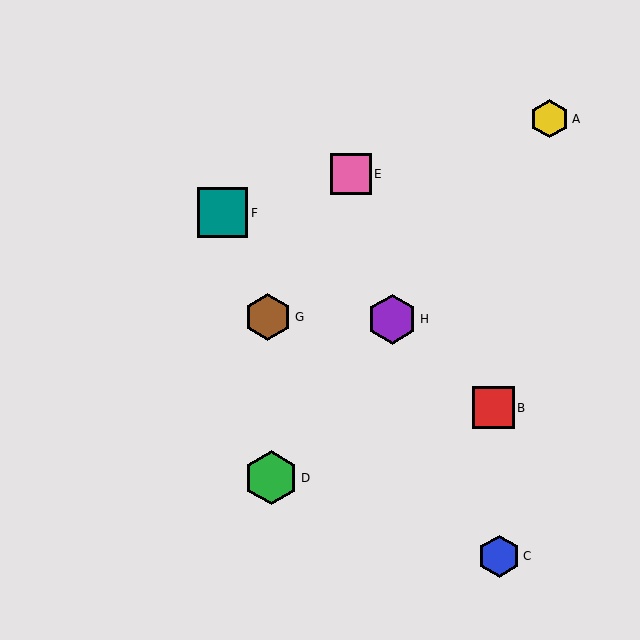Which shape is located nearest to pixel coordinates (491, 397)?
The red square (labeled B) at (493, 408) is nearest to that location.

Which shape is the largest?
The green hexagon (labeled D) is the largest.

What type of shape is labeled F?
Shape F is a teal square.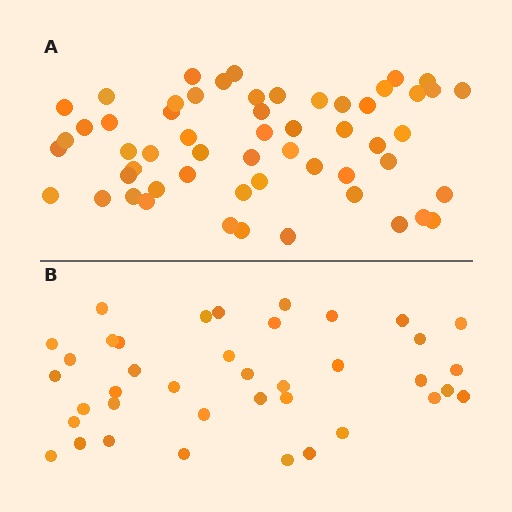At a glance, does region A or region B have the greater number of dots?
Region A (the top region) has more dots.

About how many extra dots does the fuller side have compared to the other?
Region A has approximately 15 more dots than region B.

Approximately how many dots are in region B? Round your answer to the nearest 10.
About 40 dots. (The exact count is 39, which rounds to 40.)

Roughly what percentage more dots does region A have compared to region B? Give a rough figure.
About 45% more.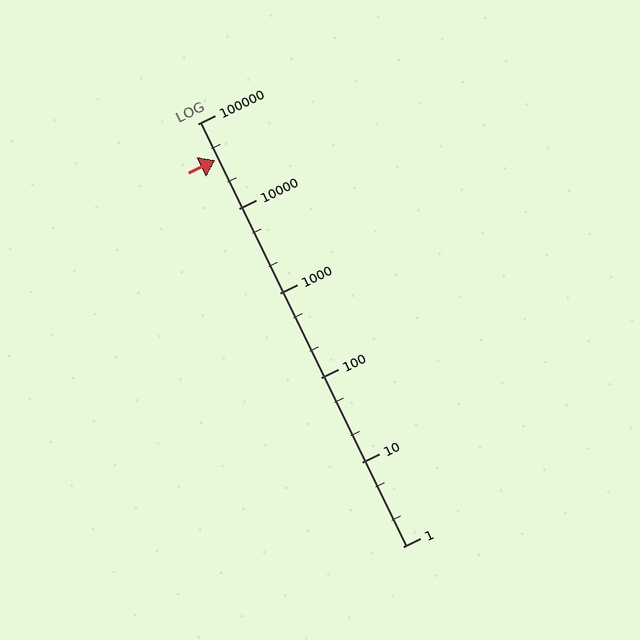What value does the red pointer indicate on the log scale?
The pointer indicates approximately 37000.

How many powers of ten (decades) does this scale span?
The scale spans 5 decades, from 1 to 100000.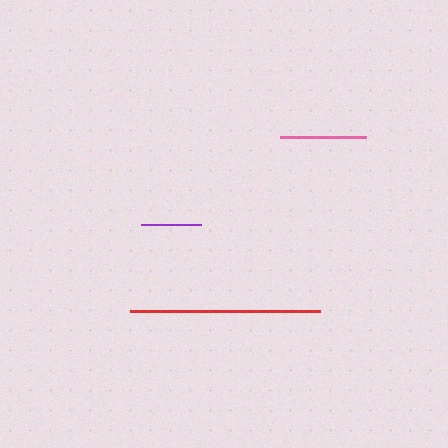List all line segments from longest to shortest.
From longest to shortest: red, pink, purple.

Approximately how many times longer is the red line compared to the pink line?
The red line is approximately 2.2 times the length of the pink line.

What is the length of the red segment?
The red segment is approximately 190 pixels long.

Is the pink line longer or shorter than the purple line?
The pink line is longer than the purple line.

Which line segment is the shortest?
The purple line is the shortest at approximately 60 pixels.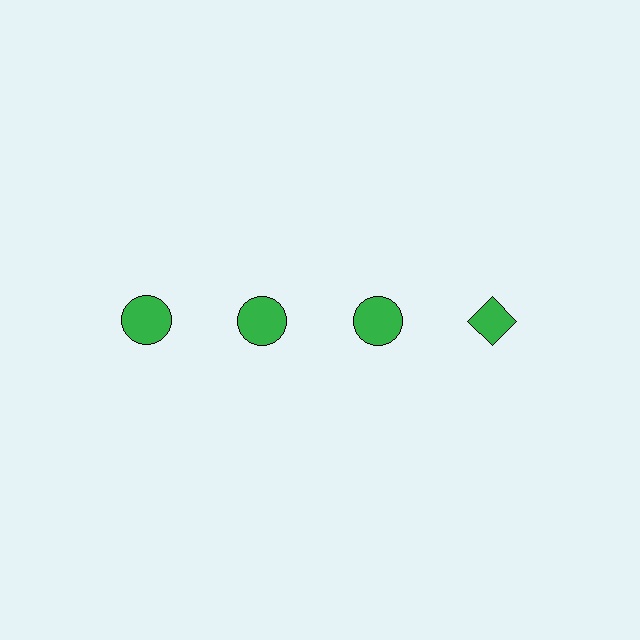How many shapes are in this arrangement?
There are 4 shapes arranged in a grid pattern.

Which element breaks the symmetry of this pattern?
The green diamond in the top row, second from right column breaks the symmetry. All other shapes are green circles.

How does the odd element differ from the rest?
It has a different shape: diamond instead of circle.